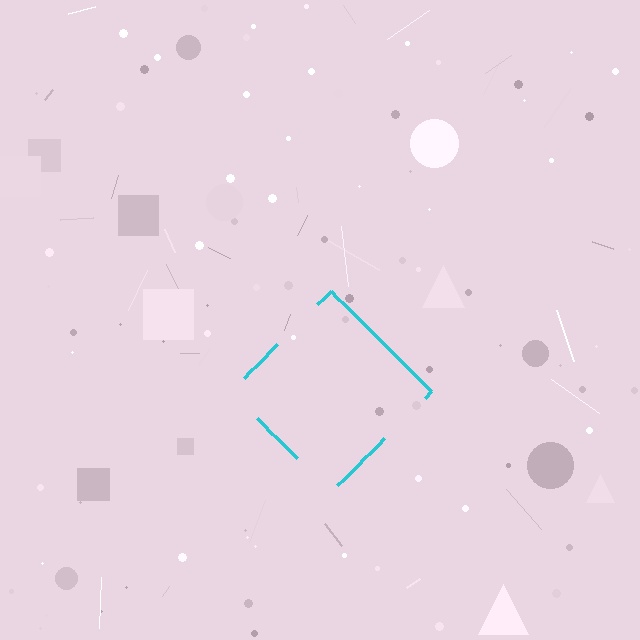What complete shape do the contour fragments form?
The contour fragments form a diamond.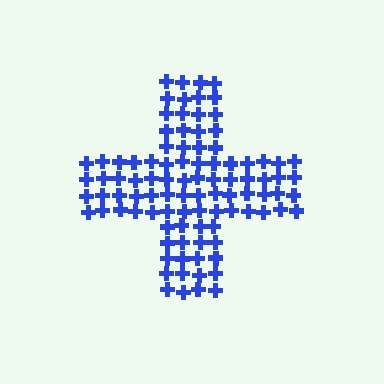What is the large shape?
The large shape is a cross.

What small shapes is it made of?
It is made of small crosses.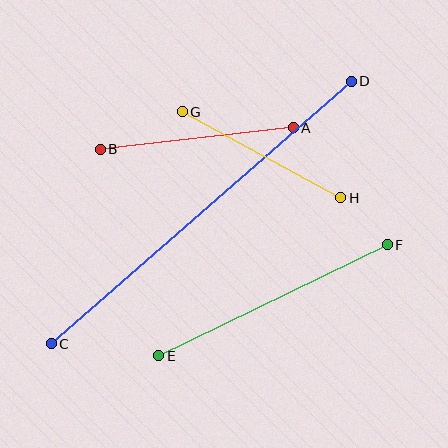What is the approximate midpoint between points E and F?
The midpoint is at approximately (273, 300) pixels.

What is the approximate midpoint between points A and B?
The midpoint is at approximately (197, 138) pixels.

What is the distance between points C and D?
The distance is approximately 399 pixels.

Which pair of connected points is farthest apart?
Points C and D are farthest apart.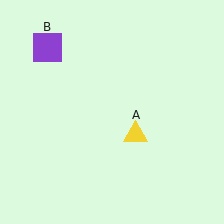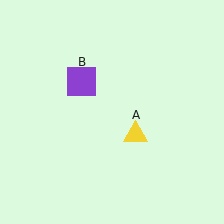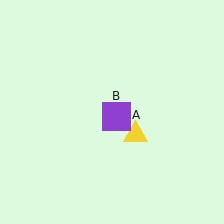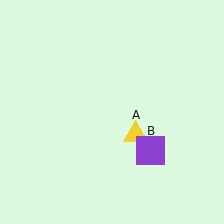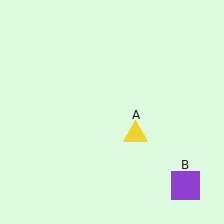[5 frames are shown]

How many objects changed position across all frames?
1 object changed position: purple square (object B).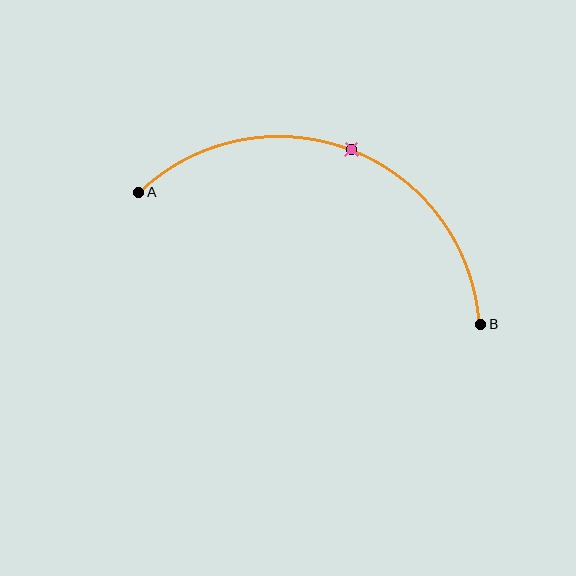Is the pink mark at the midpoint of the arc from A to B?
Yes. The pink mark lies on the arc at equal arc-length from both A and B — it is the arc midpoint.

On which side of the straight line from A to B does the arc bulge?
The arc bulges above the straight line connecting A and B.